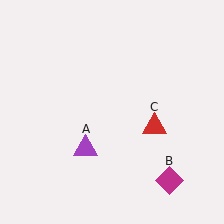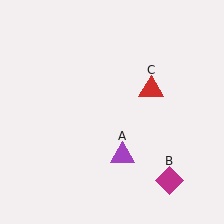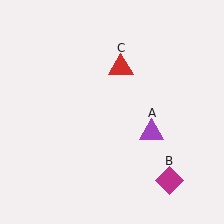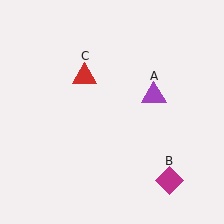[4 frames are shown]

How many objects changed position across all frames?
2 objects changed position: purple triangle (object A), red triangle (object C).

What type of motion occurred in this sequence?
The purple triangle (object A), red triangle (object C) rotated counterclockwise around the center of the scene.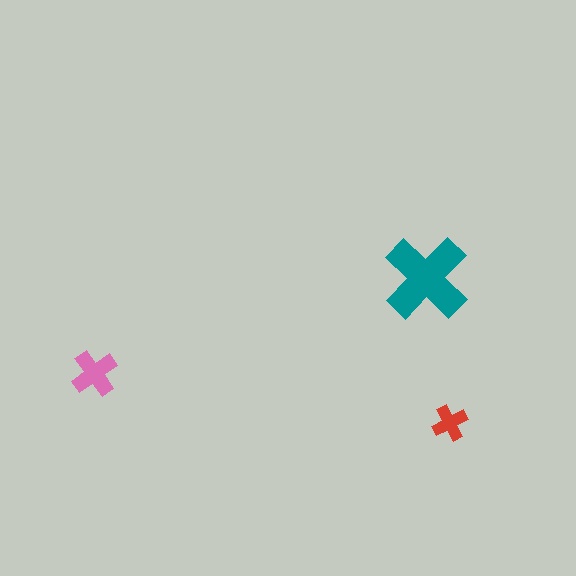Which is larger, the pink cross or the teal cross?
The teal one.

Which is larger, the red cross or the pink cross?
The pink one.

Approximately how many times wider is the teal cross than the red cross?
About 2.5 times wider.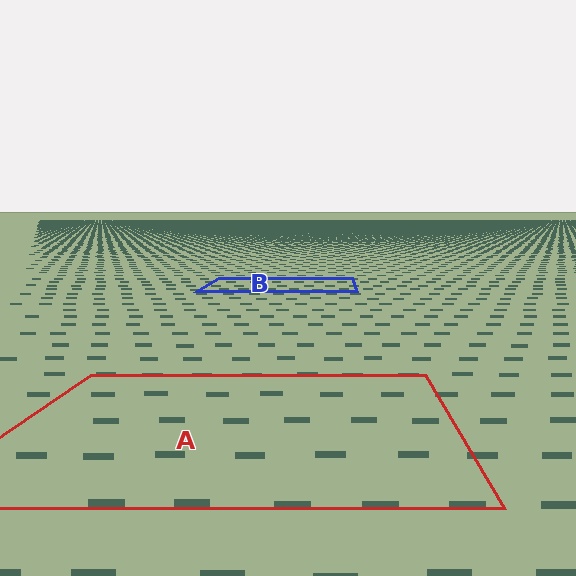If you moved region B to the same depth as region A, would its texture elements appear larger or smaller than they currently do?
They would appear larger. At a closer depth, the same texture elements are projected at a bigger on-screen size.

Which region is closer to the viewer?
Region A is closer. The texture elements there are larger and more spread out.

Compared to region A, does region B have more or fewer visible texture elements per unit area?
Region B has more texture elements per unit area — they are packed more densely because it is farther away.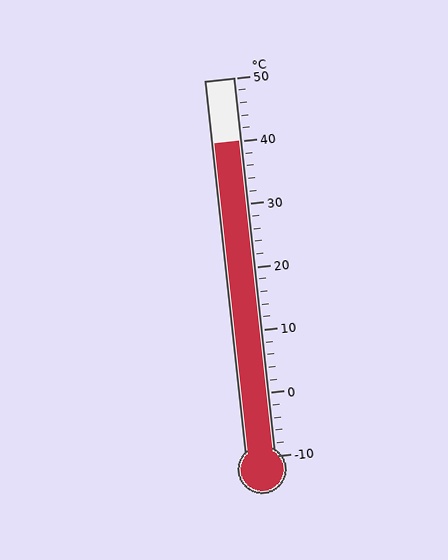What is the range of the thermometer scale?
The thermometer scale ranges from -10°C to 50°C.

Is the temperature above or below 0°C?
The temperature is above 0°C.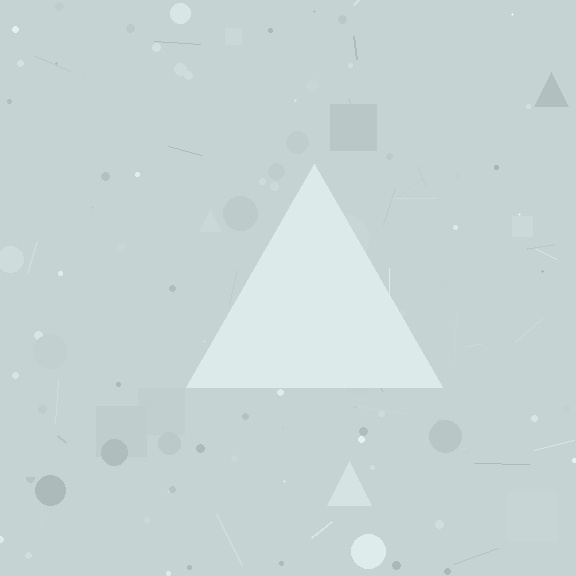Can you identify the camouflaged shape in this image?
The camouflaged shape is a triangle.